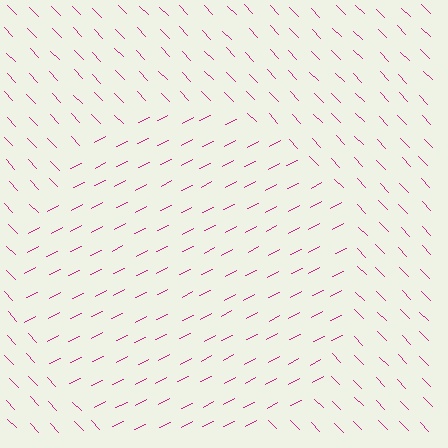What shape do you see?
I see a circle.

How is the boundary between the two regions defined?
The boundary is defined purely by a change in line orientation (approximately 73 degrees difference). All lines are the same color and thickness.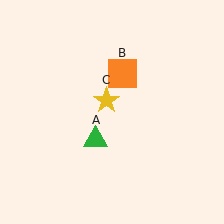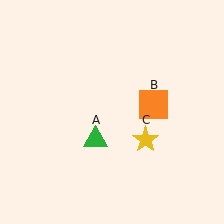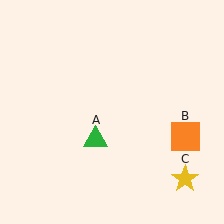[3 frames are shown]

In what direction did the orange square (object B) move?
The orange square (object B) moved down and to the right.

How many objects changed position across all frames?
2 objects changed position: orange square (object B), yellow star (object C).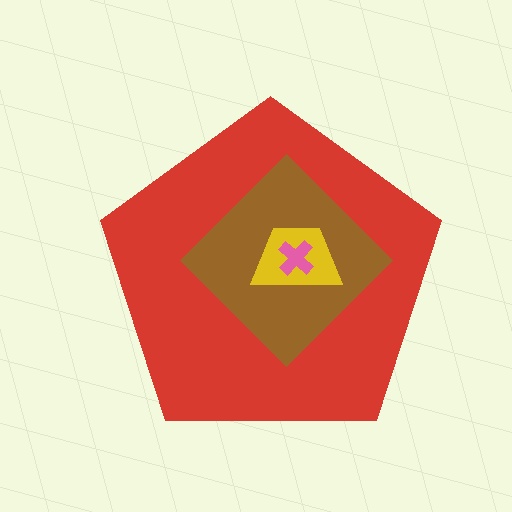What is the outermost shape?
The red pentagon.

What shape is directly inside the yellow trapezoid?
The pink cross.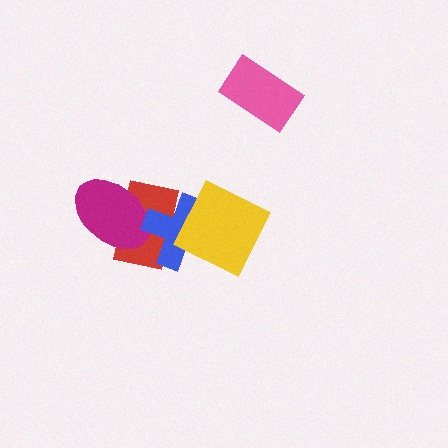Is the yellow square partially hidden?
No, no other shape covers it.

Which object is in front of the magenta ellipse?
The blue cross is in front of the magenta ellipse.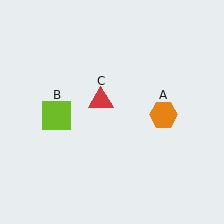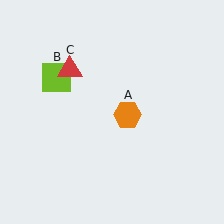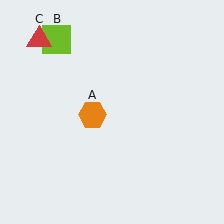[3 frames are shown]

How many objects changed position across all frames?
3 objects changed position: orange hexagon (object A), lime square (object B), red triangle (object C).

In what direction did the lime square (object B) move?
The lime square (object B) moved up.